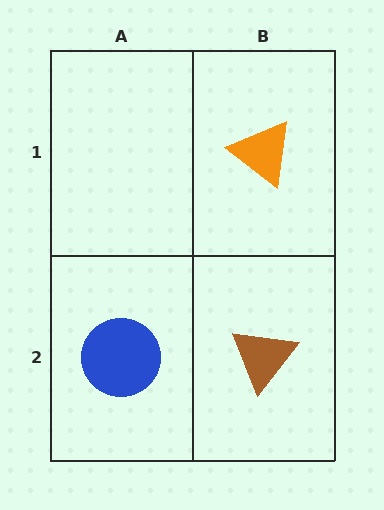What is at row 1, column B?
An orange triangle.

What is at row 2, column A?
A blue circle.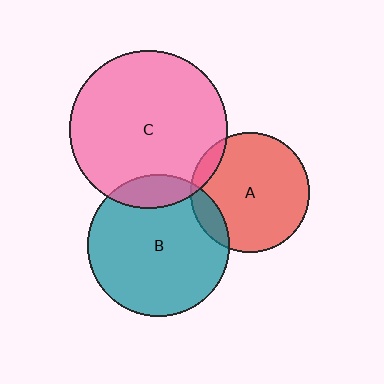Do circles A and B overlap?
Yes.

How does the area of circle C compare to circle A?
Approximately 1.8 times.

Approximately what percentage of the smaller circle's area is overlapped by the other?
Approximately 10%.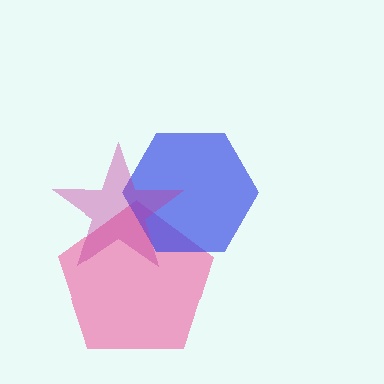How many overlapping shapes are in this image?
There are 3 overlapping shapes in the image.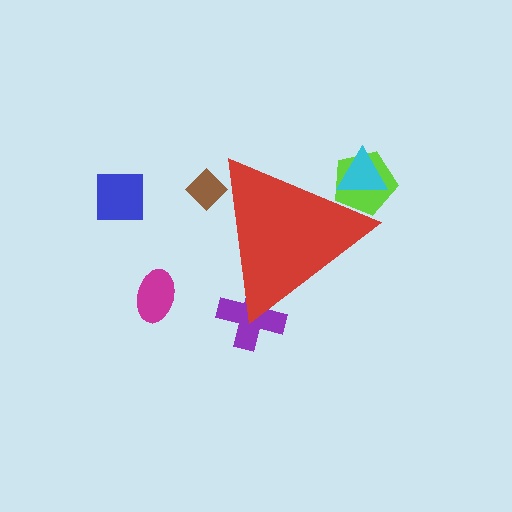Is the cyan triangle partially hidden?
Yes, the cyan triangle is partially hidden behind the red triangle.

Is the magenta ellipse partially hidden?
No, the magenta ellipse is fully visible.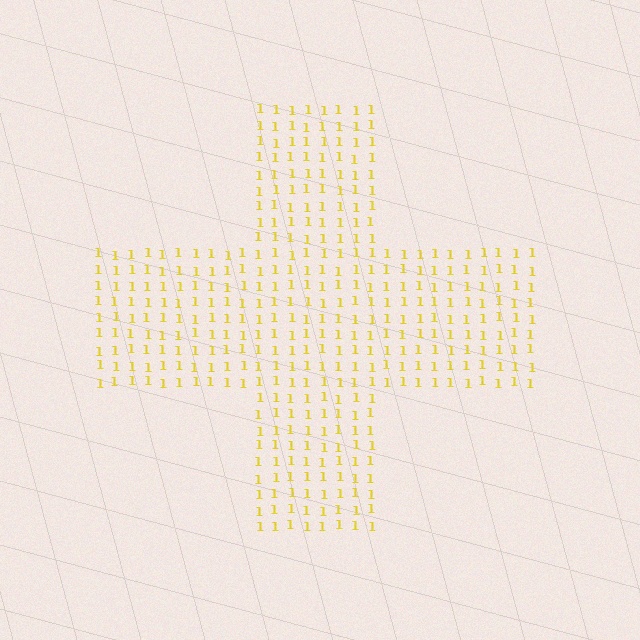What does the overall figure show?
The overall figure shows a cross.